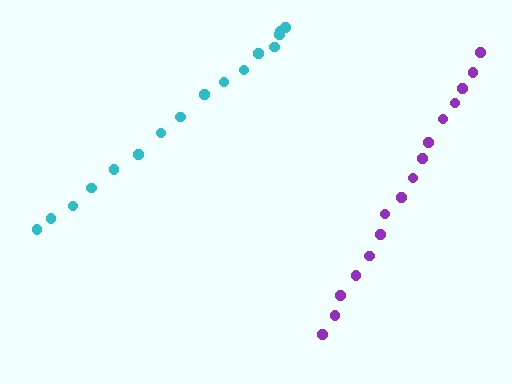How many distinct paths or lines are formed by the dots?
There are 2 distinct paths.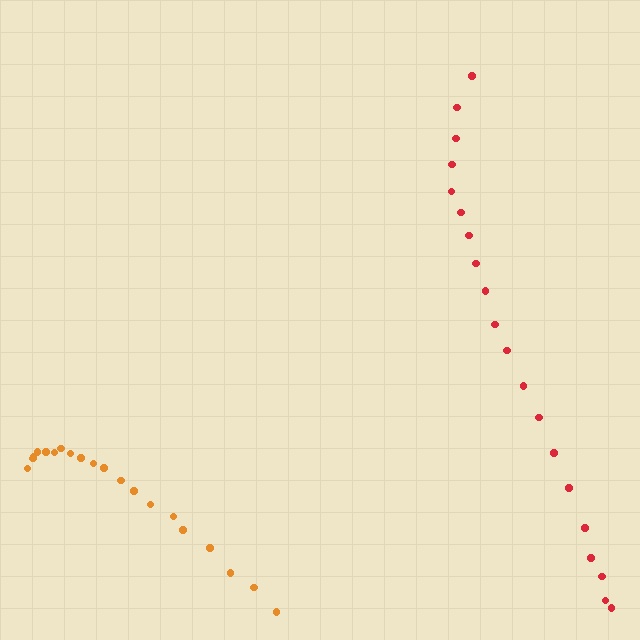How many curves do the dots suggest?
There are 2 distinct paths.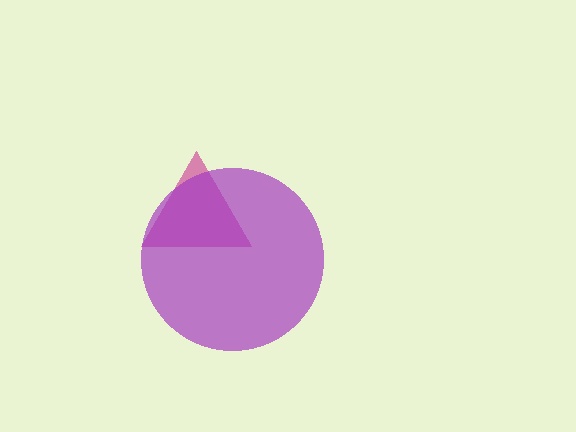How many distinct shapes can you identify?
There are 2 distinct shapes: a magenta triangle, a purple circle.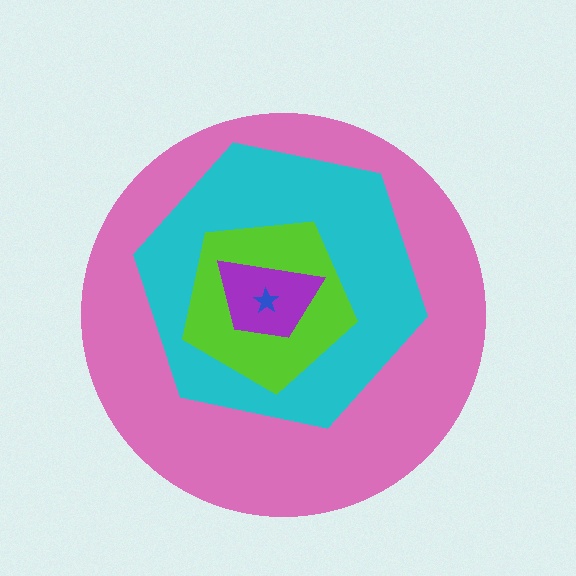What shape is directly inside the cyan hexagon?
The lime pentagon.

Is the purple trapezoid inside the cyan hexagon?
Yes.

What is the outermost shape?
The pink circle.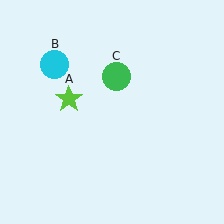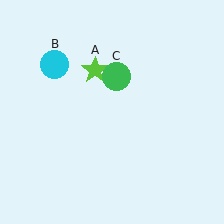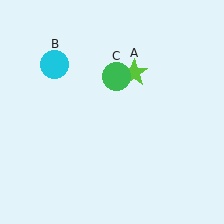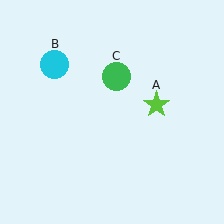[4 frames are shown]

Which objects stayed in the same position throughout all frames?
Cyan circle (object B) and green circle (object C) remained stationary.